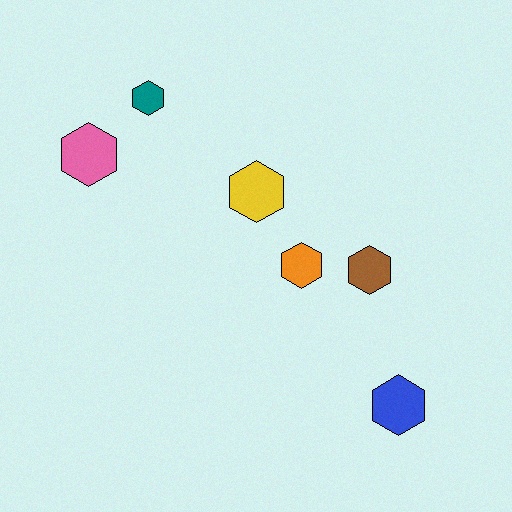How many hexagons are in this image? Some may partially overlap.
There are 6 hexagons.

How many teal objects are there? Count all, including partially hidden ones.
There is 1 teal object.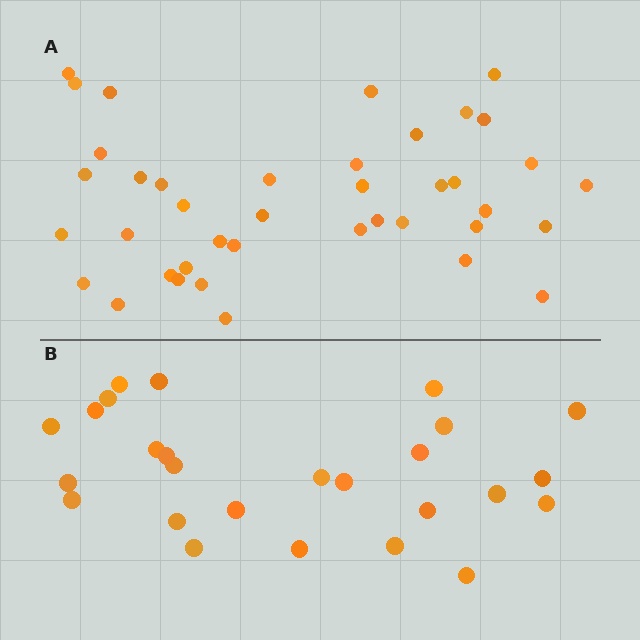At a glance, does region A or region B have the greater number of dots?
Region A (the top region) has more dots.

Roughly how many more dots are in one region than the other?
Region A has approximately 15 more dots than region B.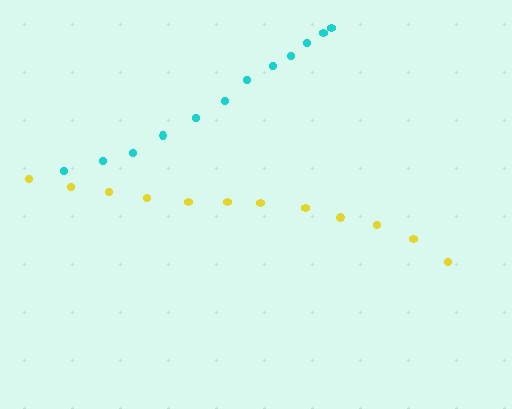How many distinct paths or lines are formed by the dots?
There are 2 distinct paths.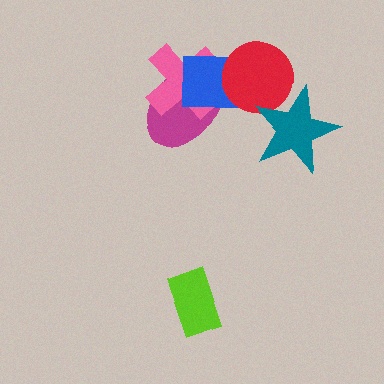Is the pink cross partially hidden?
Yes, it is partially covered by another shape.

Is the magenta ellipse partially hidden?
Yes, it is partially covered by another shape.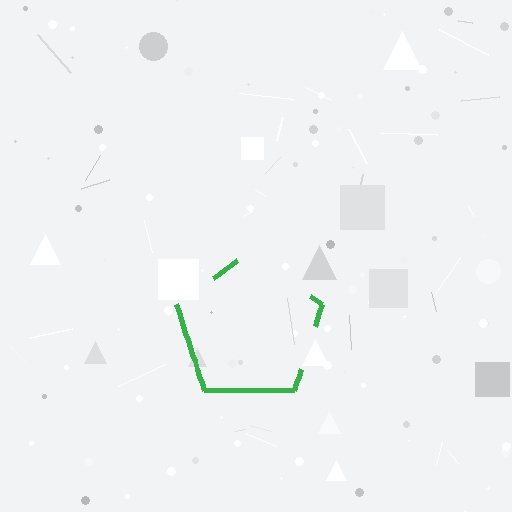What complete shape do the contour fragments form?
The contour fragments form a pentagon.